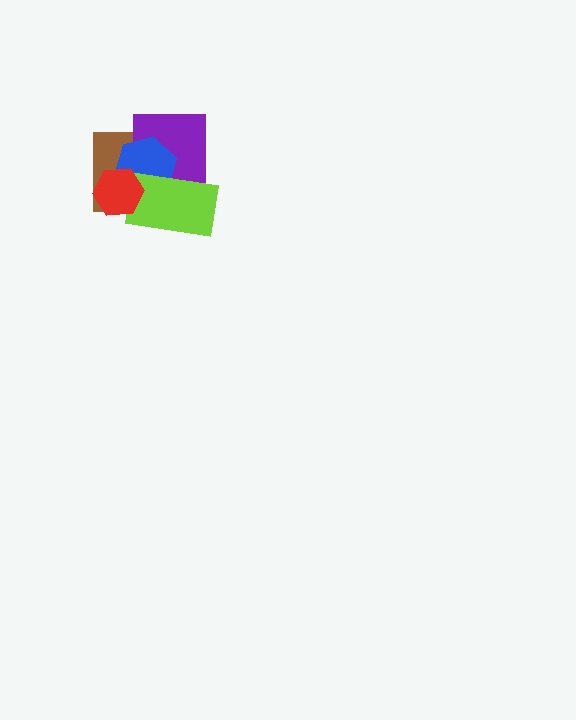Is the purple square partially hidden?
Yes, it is partially covered by another shape.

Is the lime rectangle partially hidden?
Yes, it is partially covered by another shape.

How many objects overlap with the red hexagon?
3 objects overlap with the red hexagon.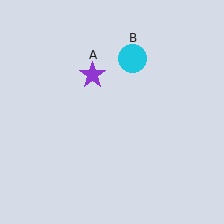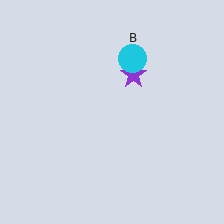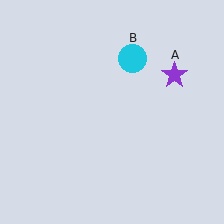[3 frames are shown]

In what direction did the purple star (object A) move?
The purple star (object A) moved right.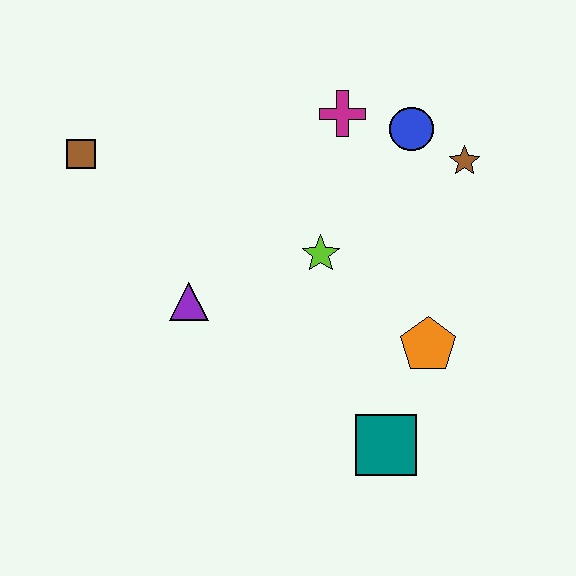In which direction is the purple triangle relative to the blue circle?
The purple triangle is to the left of the blue circle.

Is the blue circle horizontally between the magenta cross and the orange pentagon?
Yes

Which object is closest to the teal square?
The orange pentagon is closest to the teal square.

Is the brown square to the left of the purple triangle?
Yes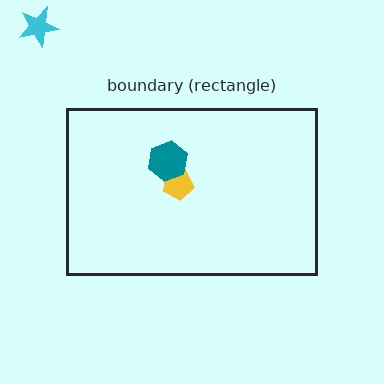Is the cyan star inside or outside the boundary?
Outside.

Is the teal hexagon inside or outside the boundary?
Inside.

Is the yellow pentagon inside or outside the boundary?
Inside.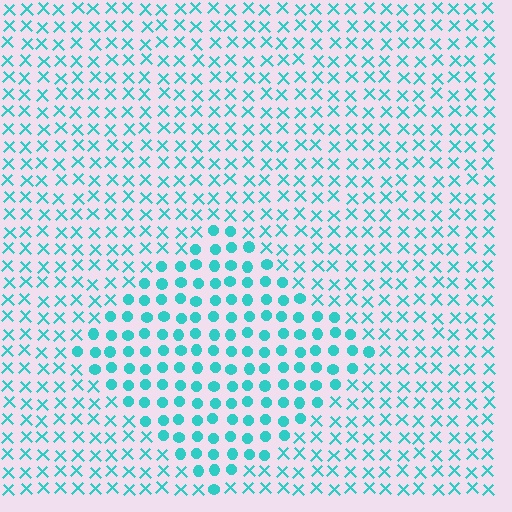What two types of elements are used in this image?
The image uses circles inside the diamond region and X marks outside it.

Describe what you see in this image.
The image is filled with small cyan elements arranged in a uniform grid. A diamond-shaped region contains circles, while the surrounding area contains X marks. The boundary is defined purely by the change in element shape.